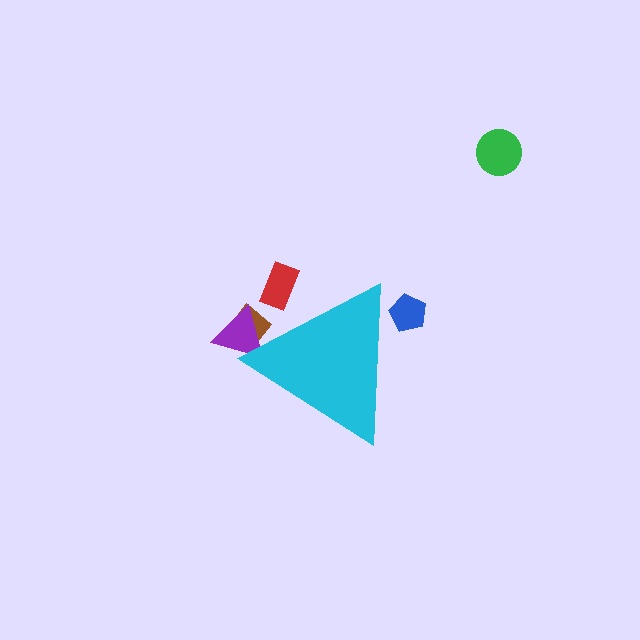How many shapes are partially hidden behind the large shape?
4 shapes are partially hidden.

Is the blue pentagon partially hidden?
Yes, the blue pentagon is partially hidden behind the cyan triangle.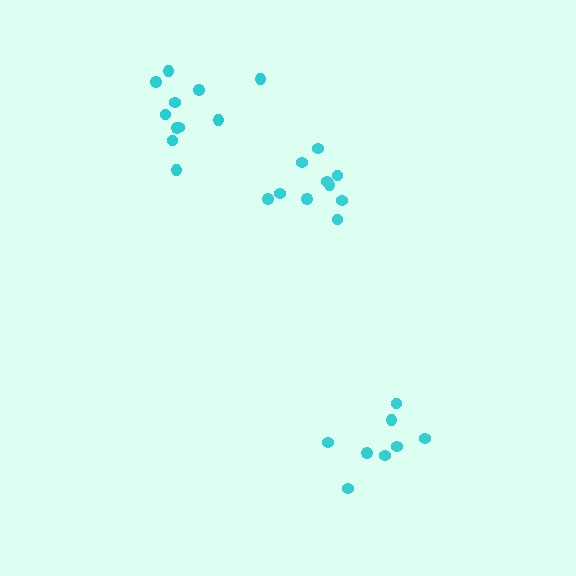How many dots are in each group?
Group 1: 10 dots, Group 2: 8 dots, Group 3: 11 dots (29 total).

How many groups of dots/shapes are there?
There are 3 groups.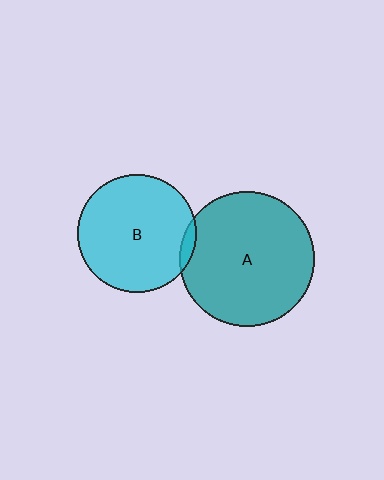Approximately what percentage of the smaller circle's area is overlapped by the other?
Approximately 5%.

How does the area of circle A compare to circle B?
Approximately 1.3 times.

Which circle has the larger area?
Circle A (teal).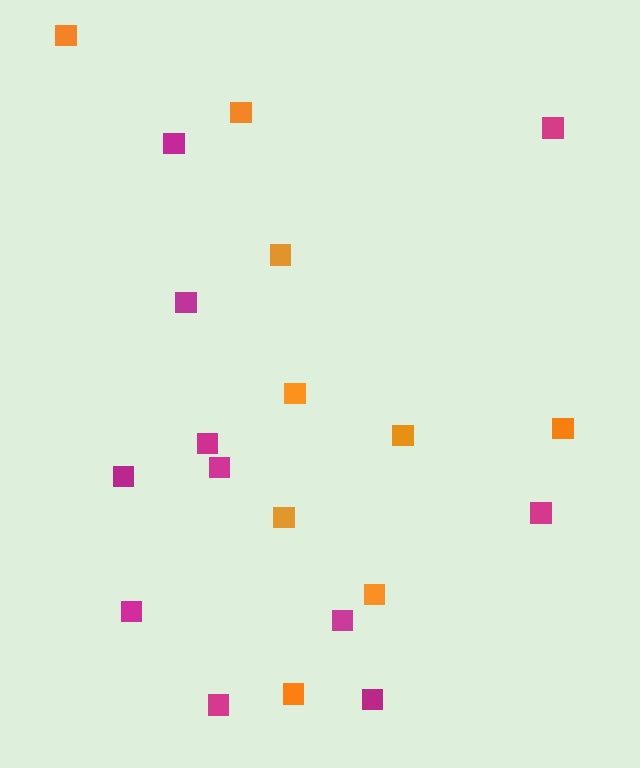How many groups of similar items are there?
There are 2 groups: one group of magenta squares (11) and one group of orange squares (9).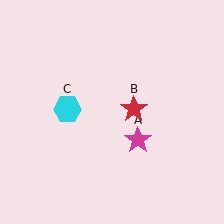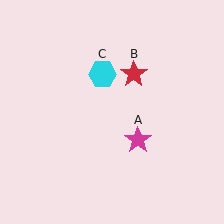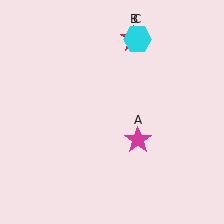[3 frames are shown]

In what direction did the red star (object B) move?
The red star (object B) moved up.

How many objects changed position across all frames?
2 objects changed position: red star (object B), cyan hexagon (object C).